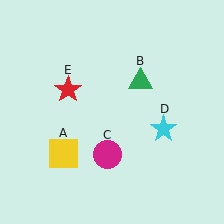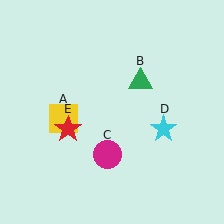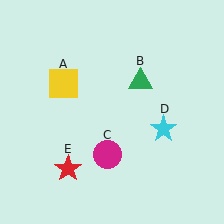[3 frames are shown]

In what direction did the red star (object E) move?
The red star (object E) moved down.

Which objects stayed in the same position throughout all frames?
Green triangle (object B) and magenta circle (object C) and cyan star (object D) remained stationary.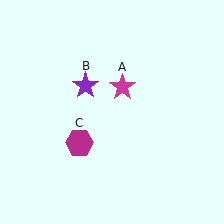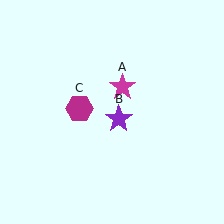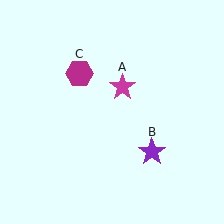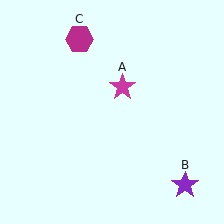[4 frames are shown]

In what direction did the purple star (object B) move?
The purple star (object B) moved down and to the right.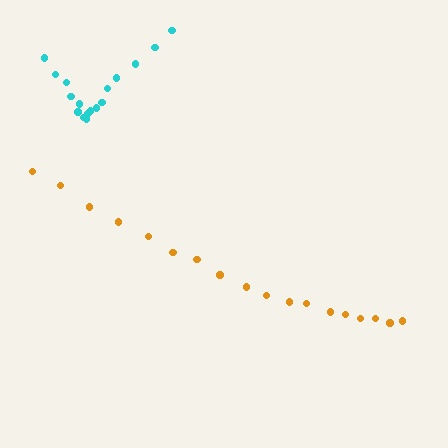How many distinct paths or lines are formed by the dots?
There are 2 distinct paths.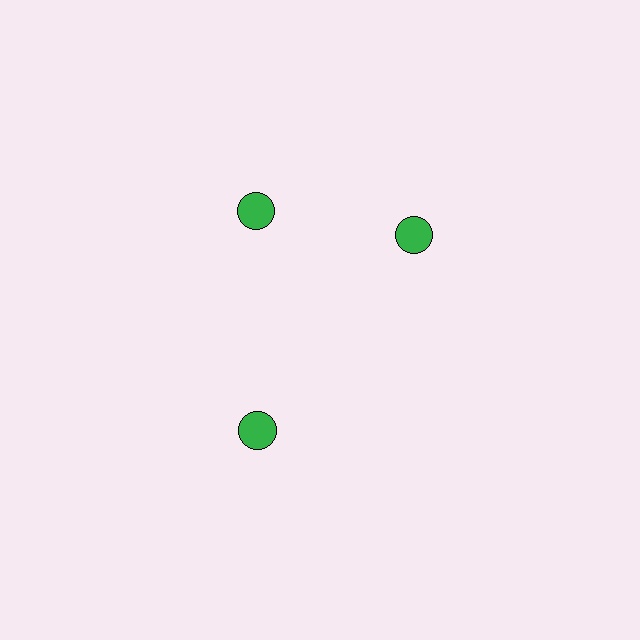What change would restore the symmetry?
The symmetry would be restored by rotating it back into even spacing with its neighbors so that all 3 circles sit at equal angles and equal distance from the center.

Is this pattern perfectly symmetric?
No. The 3 green circles are arranged in a ring, but one element near the 3 o'clock position is rotated out of alignment along the ring, breaking the 3-fold rotational symmetry.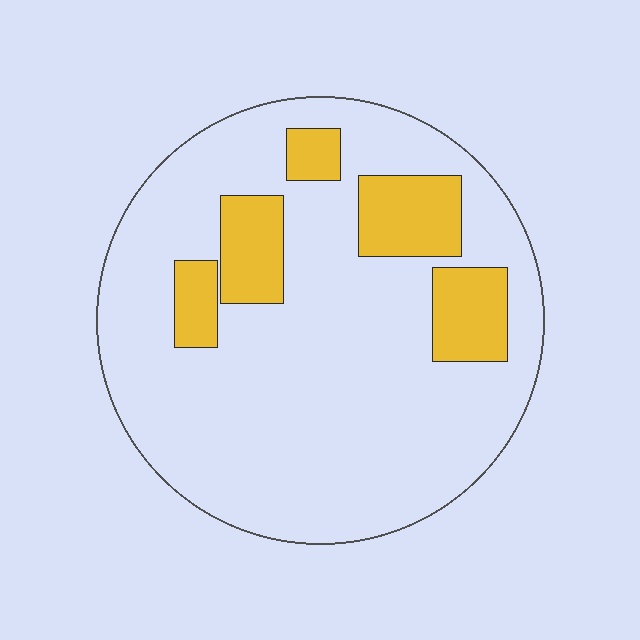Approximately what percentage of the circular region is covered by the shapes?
Approximately 20%.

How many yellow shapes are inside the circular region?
5.